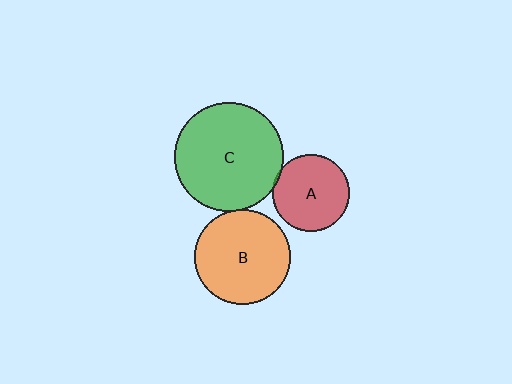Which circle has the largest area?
Circle C (green).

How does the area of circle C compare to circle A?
Approximately 2.0 times.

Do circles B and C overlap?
Yes.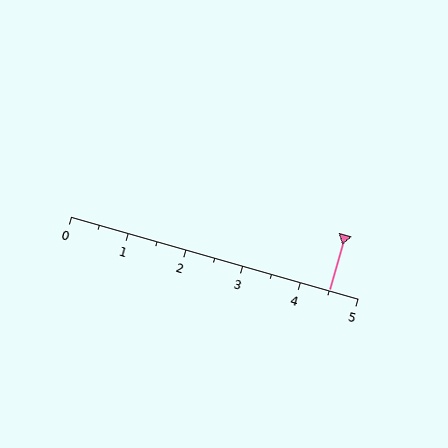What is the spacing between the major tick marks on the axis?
The major ticks are spaced 1 apart.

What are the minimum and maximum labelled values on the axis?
The axis runs from 0 to 5.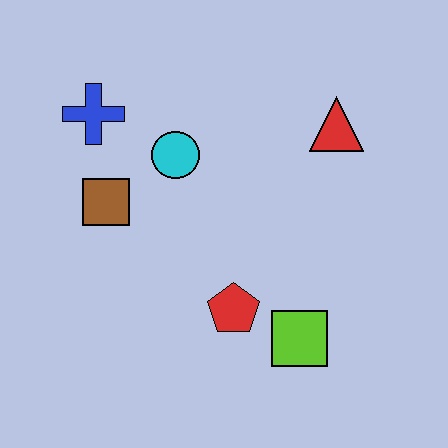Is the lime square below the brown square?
Yes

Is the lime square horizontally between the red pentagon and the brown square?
No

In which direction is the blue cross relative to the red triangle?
The blue cross is to the left of the red triangle.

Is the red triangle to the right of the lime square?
Yes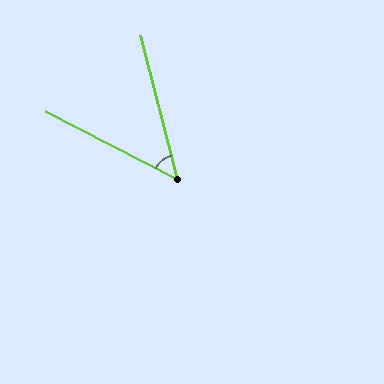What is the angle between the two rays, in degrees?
Approximately 48 degrees.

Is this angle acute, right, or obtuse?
It is acute.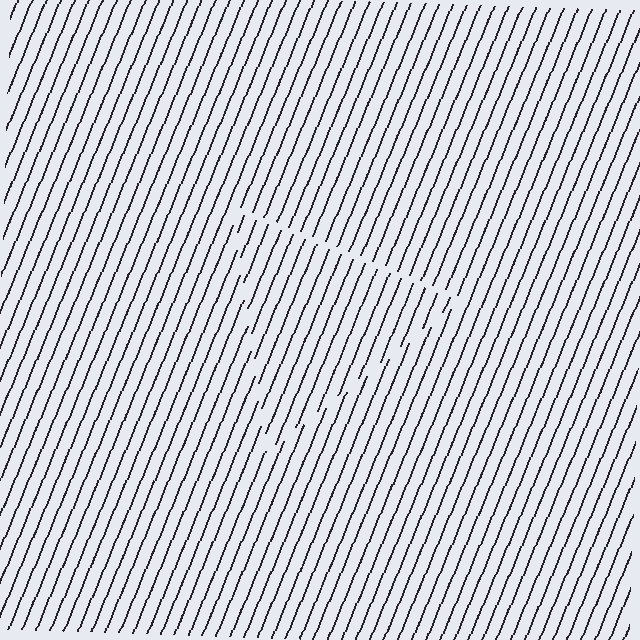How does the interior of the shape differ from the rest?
The interior of the shape contains the same grating, shifted by half a period — the contour is defined by the phase discontinuity where line-ends from the inner and outer gratings abut.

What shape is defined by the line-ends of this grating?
An illusory triangle. The interior of the shape contains the same grating, shifted by half a period — the contour is defined by the phase discontinuity where line-ends from the inner and outer gratings abut.